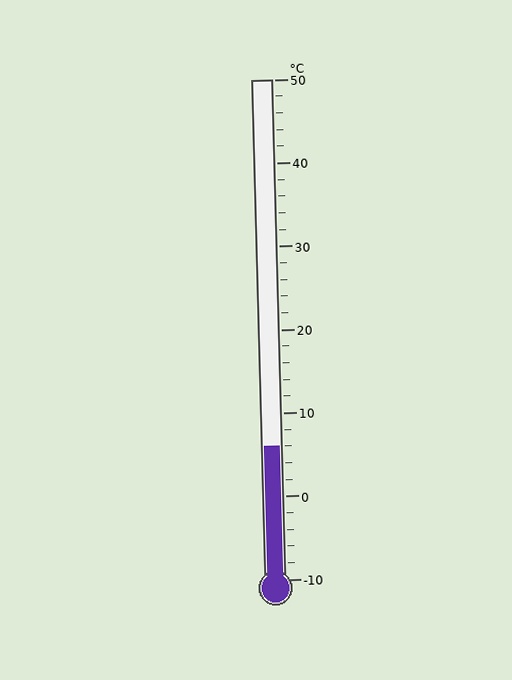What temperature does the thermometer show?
The thermometer shows approximately 6°C.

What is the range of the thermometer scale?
The thermometer scale ranges from -10°C to 50°C.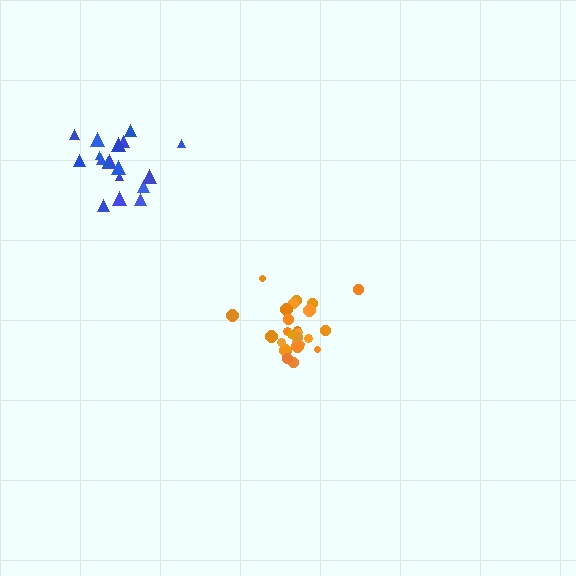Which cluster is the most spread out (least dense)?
Blue.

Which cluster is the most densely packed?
Orange.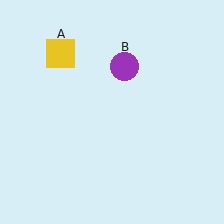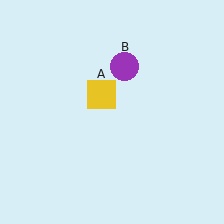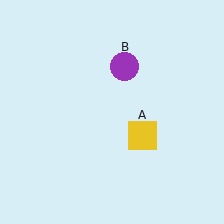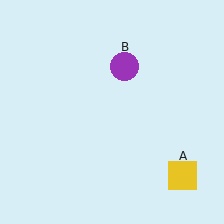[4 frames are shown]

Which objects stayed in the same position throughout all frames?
Purple circle (object B) remained stationary.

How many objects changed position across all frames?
1 object changed position: yellow square (object A).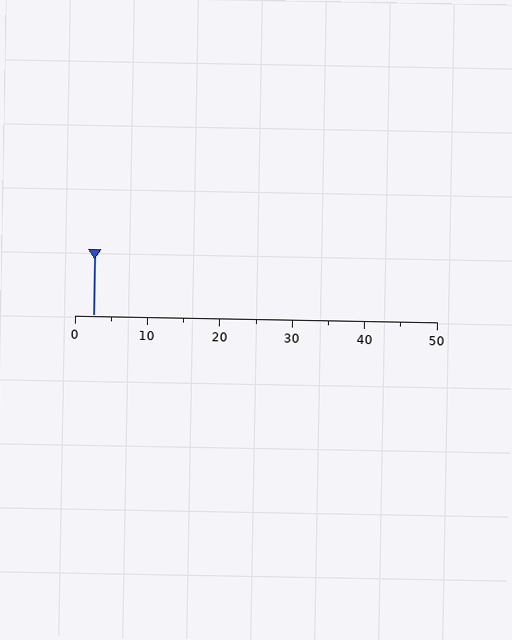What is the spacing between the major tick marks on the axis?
The major ticks are spaced 10 apart.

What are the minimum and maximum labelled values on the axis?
The axis runs from 0 to 50.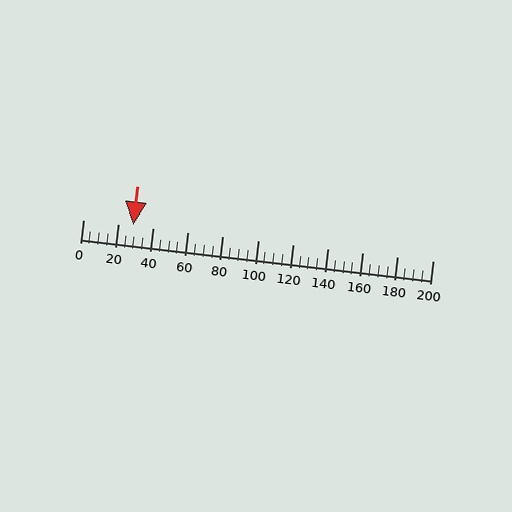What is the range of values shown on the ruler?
The ruler shows values from 0 to 200.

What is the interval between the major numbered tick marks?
The major tick marks are spaced 20 units apart.